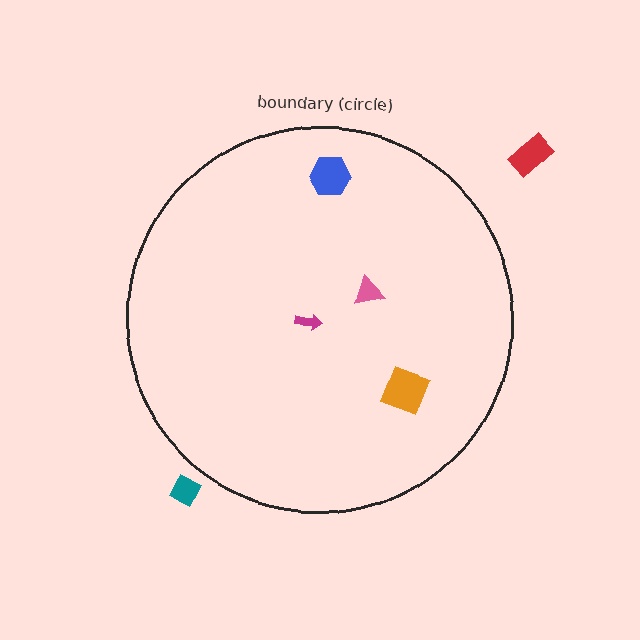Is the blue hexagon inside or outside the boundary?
Inside.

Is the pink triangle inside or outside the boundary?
Inside.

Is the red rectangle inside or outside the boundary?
Outside.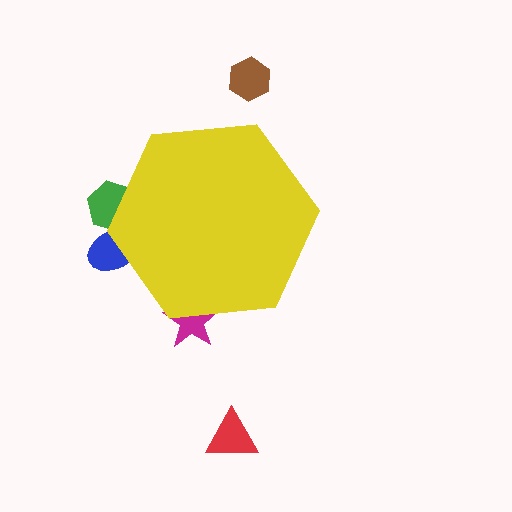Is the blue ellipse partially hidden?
Yes, the blue ellipse is partially hidden behind the yellow hexagon.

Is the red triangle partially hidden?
No, the red triangle is fully visible.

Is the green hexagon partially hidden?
Yes, the green hexagon is partially hidden behind the yellow hexagon.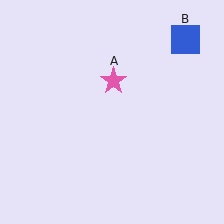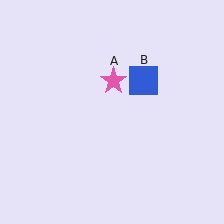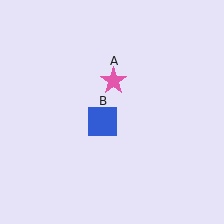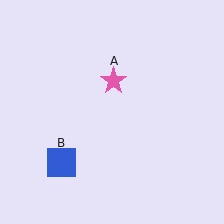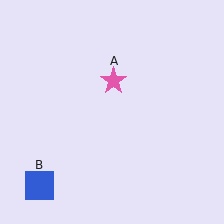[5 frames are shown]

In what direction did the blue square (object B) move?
The blue square (object B) moved down and to the left.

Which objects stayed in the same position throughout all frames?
Pink star (object A) remained stationary.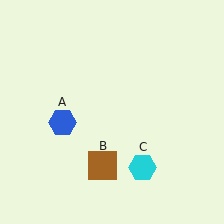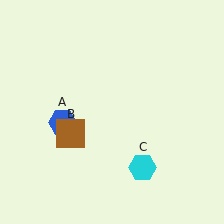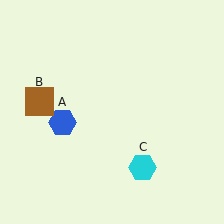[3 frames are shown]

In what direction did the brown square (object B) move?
The brown square (object B) moved up and to the left.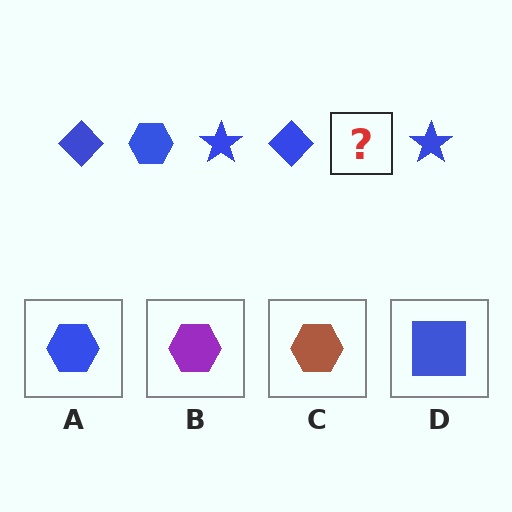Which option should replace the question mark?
Option A.